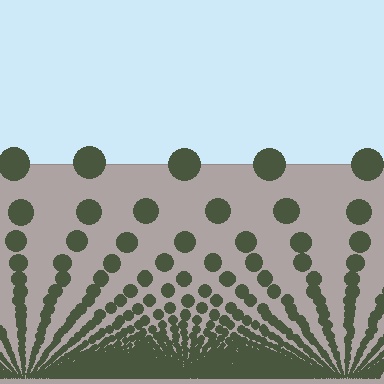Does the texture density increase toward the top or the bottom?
Density increases toward the bottom.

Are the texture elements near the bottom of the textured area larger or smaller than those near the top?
Smaller. The gradient is inverted — elements near the bottom are smaller and denser.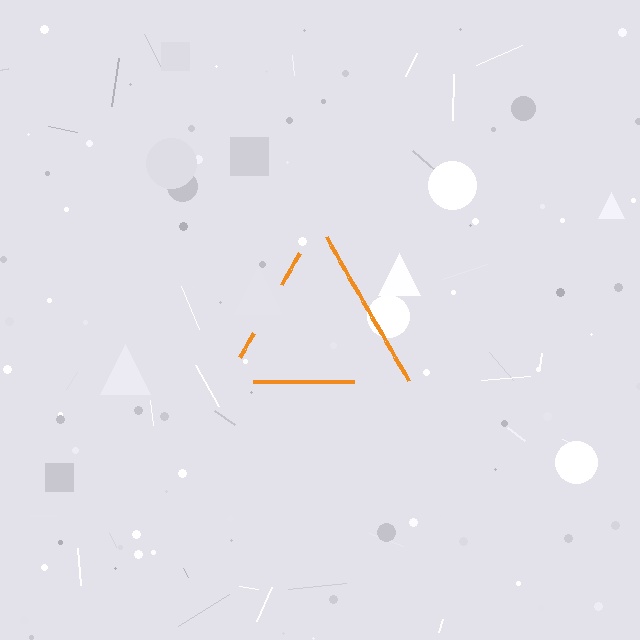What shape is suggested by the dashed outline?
The dashed outline suggests a triangle.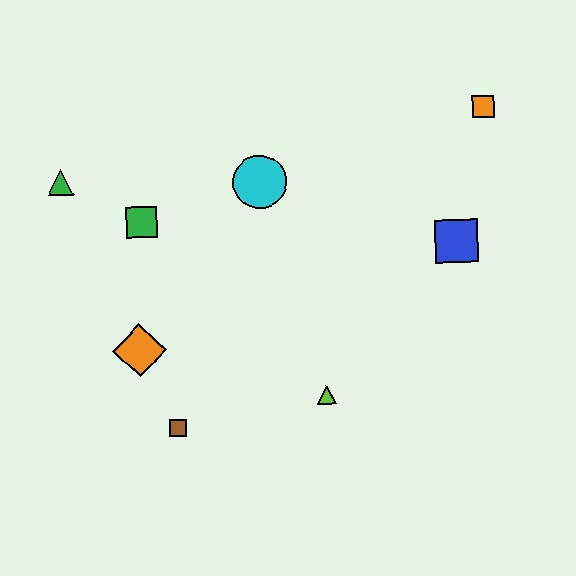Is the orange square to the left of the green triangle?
No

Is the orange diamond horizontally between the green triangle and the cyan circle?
Yes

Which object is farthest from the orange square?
The brown square is farthest from the orange square.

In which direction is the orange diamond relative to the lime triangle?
The orange diamond is to the left of the lime triangle.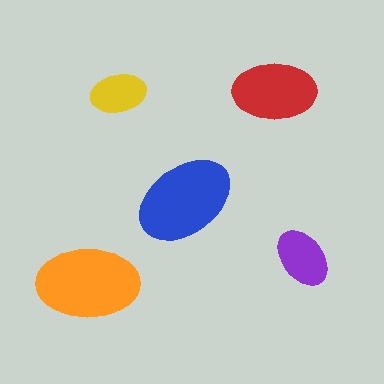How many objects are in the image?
There are 5 objects in the image.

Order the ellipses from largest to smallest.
the orange one, the blue one, the red one, the purple one, the yellow one.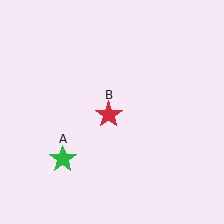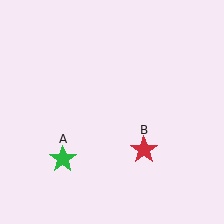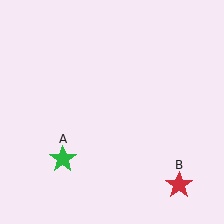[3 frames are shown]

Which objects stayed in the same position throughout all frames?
Green star (object A) remained stationary.